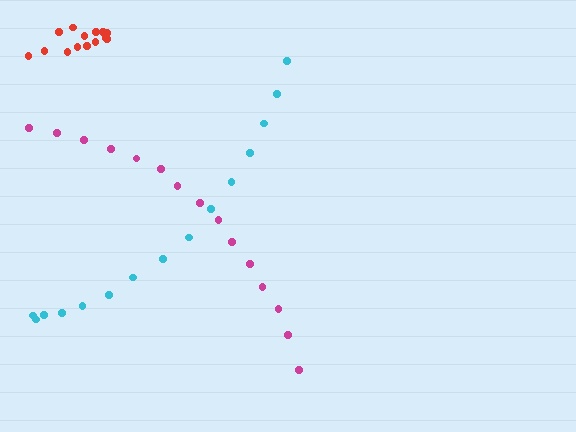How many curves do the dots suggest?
There are 3 distinct paths.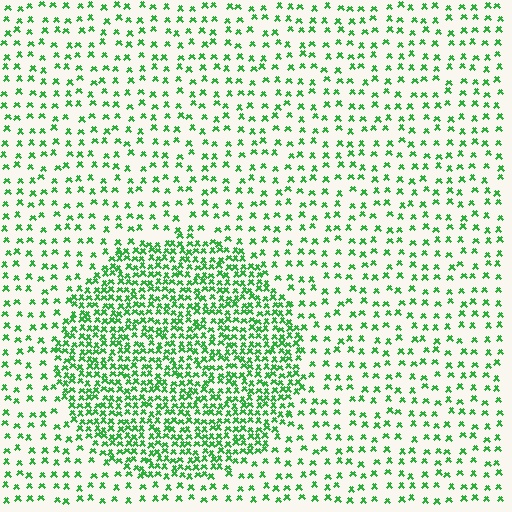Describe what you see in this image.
The image contains small green elements arranged at two different densities. A circle-shaped region is visible where the elements are more densely packed than the surrounding area.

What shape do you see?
I see a circle.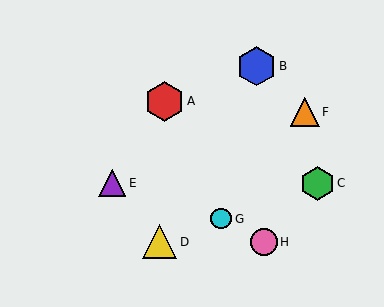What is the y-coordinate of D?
Object D is at y≈242.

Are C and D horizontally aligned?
No, C is at y≈183 and D is at y≈242.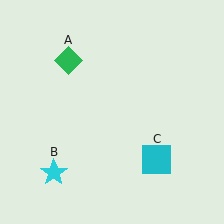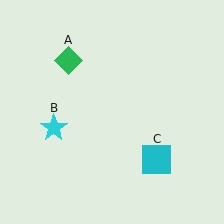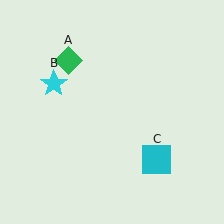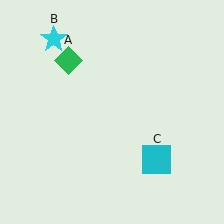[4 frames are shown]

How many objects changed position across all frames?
1 object changed position: cyan star (object B).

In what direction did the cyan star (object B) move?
The cyan star (object B) moved up.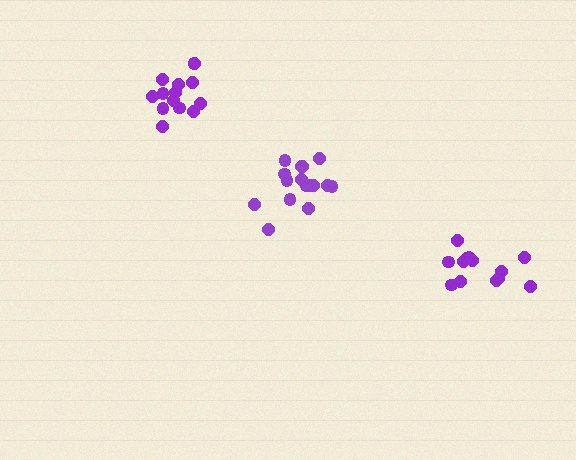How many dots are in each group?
Group 1: 16 dots, Group 2: 14 dots, Group 3: 13 dots (43 total).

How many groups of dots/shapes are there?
There are 3 groups.